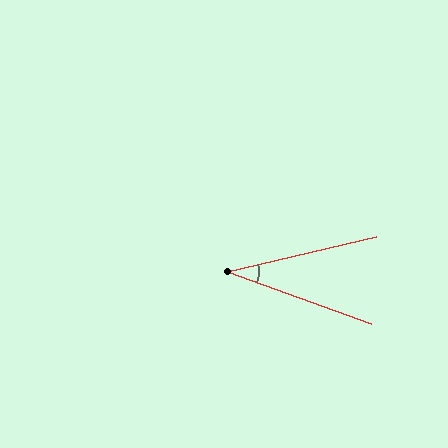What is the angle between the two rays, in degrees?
Approximately 33 degrees.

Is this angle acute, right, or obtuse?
It is acute.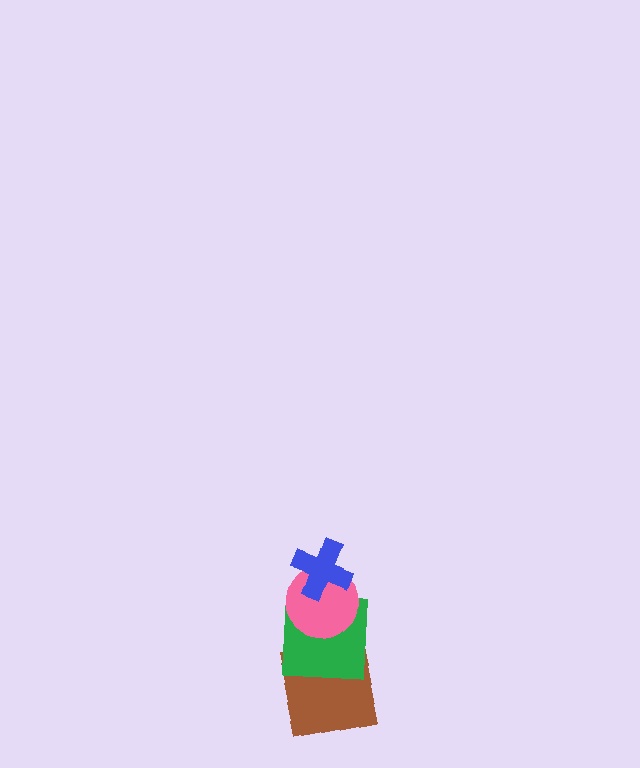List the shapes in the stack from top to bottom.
From top to bottom: the blue cross, the pink circle, the green square, the brown square.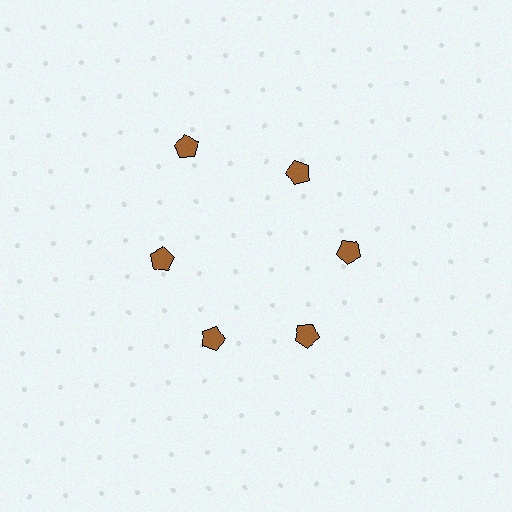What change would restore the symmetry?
The symmetry would be restored by moving it inward, back onto the ring so that all 6 pentagons sit at equal angles and equal distance from the center.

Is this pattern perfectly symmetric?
No. The 6 brown pentagons are arranged in a ring, but one element near the 11 o'clock position is pushed outward from the center, breaking the 6-fold rotational symmetry.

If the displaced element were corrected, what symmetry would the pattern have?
It would have 6-fold rotational symmetry — the pattern would map onto itself every 60 degrees.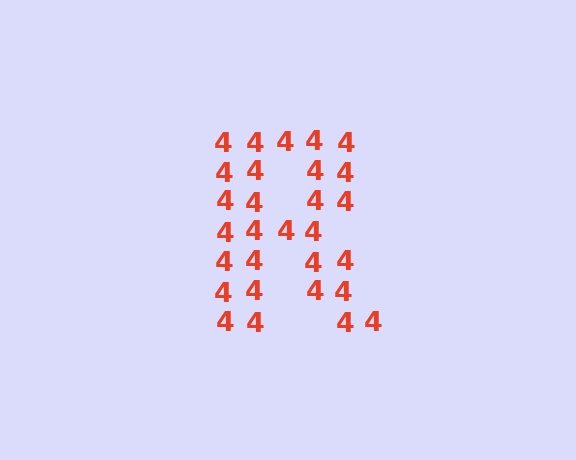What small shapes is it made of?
It is made of small digit 4's.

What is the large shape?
The large shape is the letter R.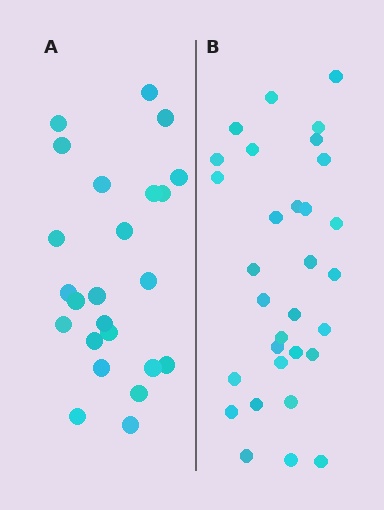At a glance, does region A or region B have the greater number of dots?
Region B (the right region) has more dots.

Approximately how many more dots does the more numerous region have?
Region B has roughly 8 or so more dots than region A.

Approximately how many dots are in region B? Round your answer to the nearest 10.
About 30 dots. (The exact count is 31, which rounds to 30.)